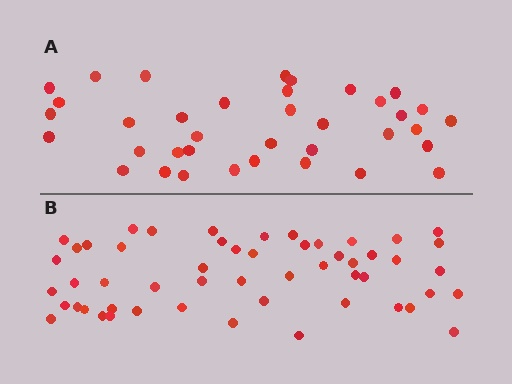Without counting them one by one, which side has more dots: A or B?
Region B (the bottom region) has more dots.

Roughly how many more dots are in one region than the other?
Region B has approximately 15 more dots than region A.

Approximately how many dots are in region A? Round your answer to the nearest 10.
About 40 dots. (The exact count is 37, which rounds to 40.)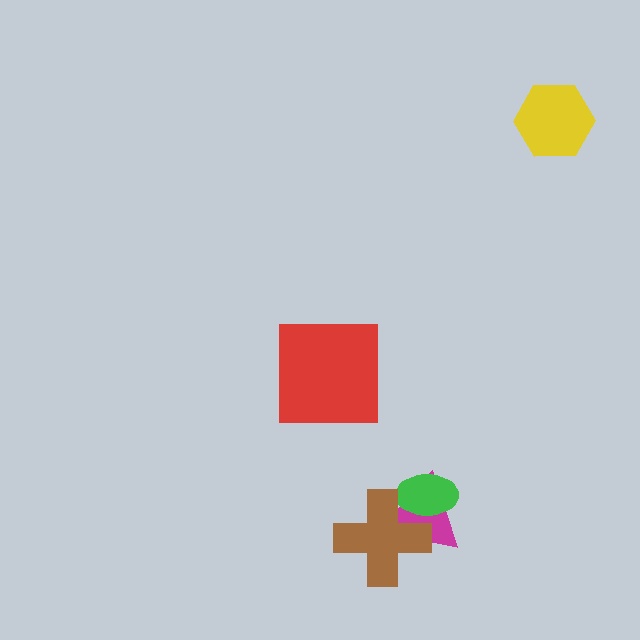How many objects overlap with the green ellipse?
2 objects overlap with the green ellipse.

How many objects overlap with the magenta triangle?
2 objects overlap with the magenta triangle.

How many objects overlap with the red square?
0 objects overlap with the red square.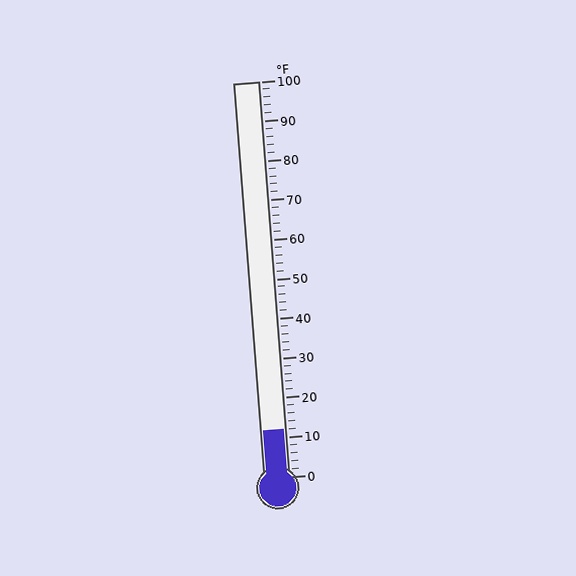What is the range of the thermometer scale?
The thermometer scale ranges from 0°F to 100°F.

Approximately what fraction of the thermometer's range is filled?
The thermometer is filled to approximately 10% of its range.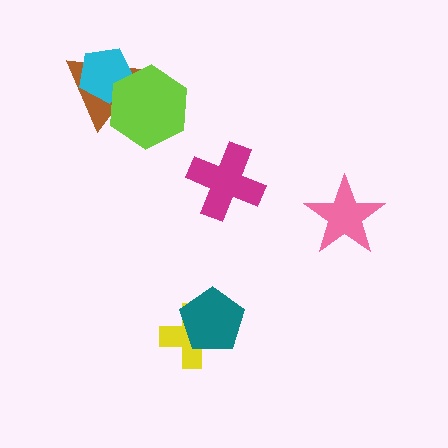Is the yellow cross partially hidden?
Yes, it is partially covered by another shape.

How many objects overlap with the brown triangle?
2 objects overlap with the brown triangle.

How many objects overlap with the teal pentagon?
1 object overlaps with the teal pentagon.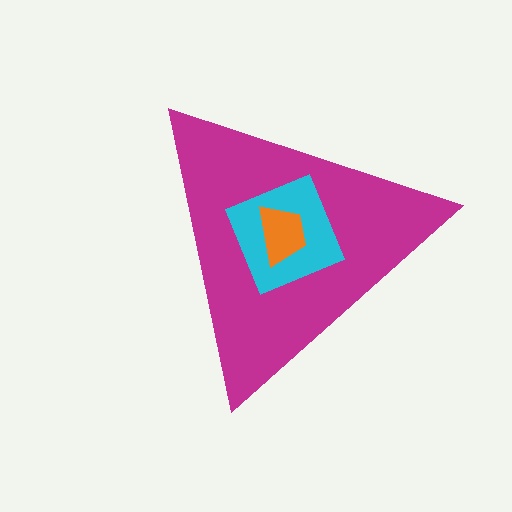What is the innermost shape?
The orange trapezoid.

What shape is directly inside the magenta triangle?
The cyan square.